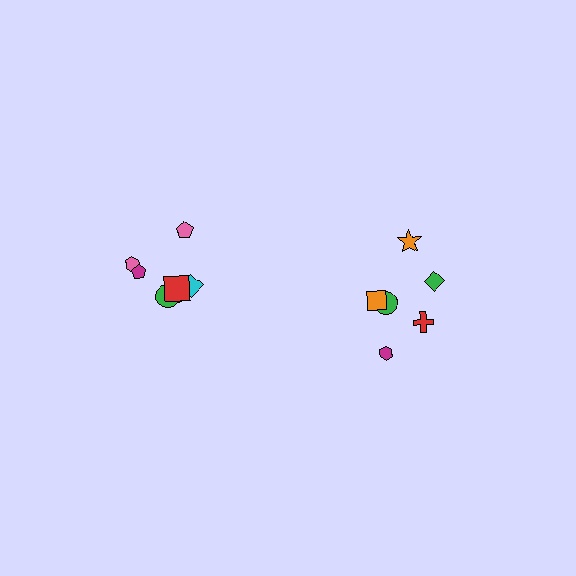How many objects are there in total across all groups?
There are 14 objects.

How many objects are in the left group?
There are 8 objects.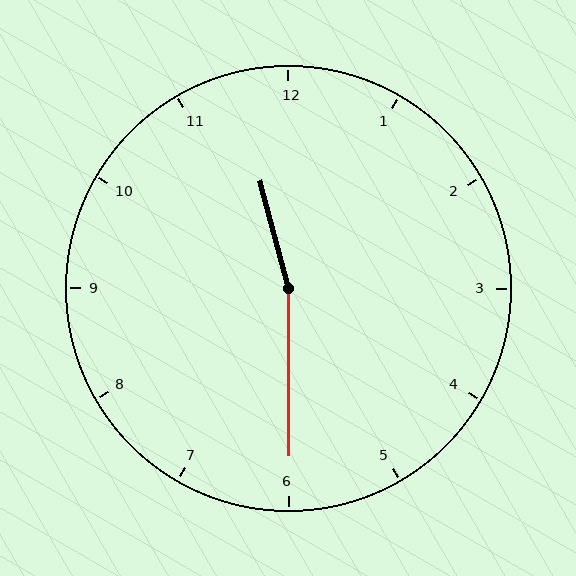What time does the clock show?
11:30.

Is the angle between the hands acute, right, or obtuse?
It is obtuse.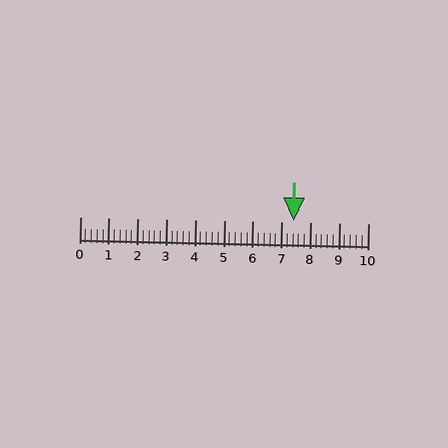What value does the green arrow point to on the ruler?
The green arrow points to approximately 7.4.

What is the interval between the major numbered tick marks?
The major tick marks are spaced 1 units apart.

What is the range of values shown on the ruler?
The ruler shows values from 0 to 10.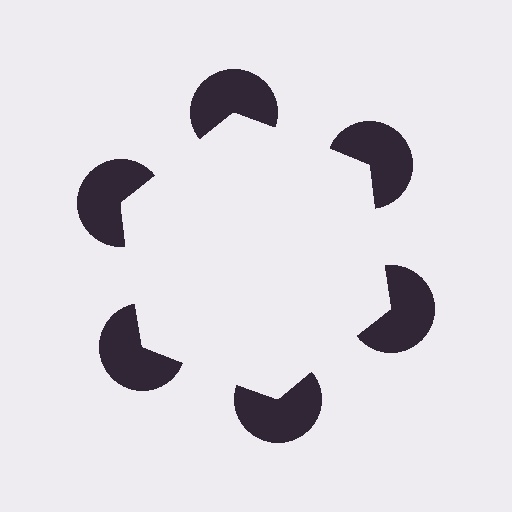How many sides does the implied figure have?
6 sides.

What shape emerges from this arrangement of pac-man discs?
An illusory hexagon — its edges are inferred from the aligned wedge cuts in the pac-man discs, not physically drawn.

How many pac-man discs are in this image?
There are 6 — one at each vertex of the illusory hexagon.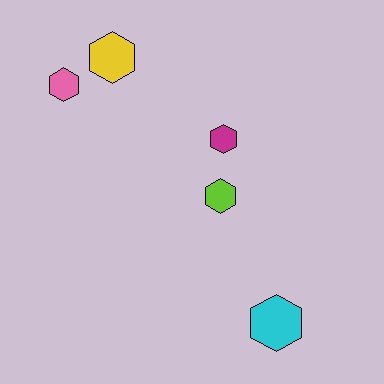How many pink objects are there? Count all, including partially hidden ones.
There is 1 pink object.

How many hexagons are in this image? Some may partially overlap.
There are 5 hexagons.